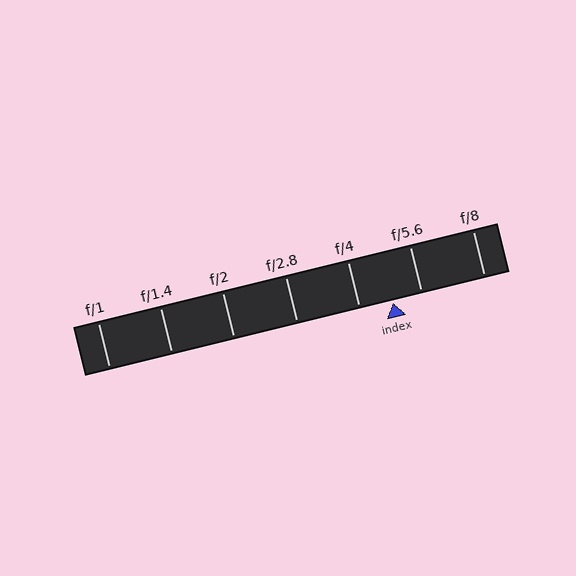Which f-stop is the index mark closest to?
The index mark is closest to f/5.6.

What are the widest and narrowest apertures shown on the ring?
The widest aperture shown is f/1 and the narrowest is f/8.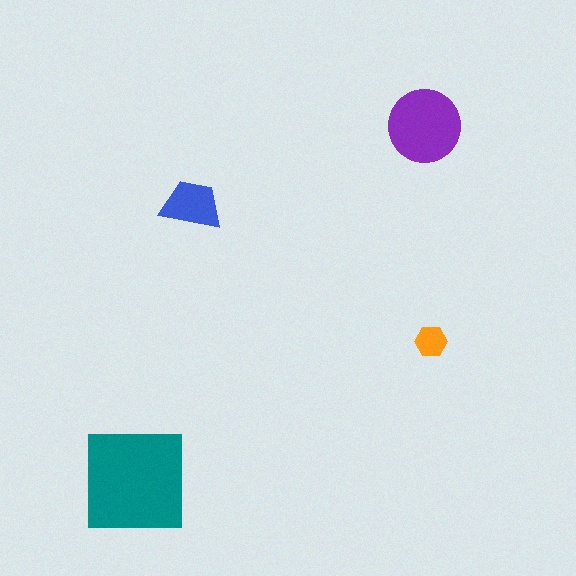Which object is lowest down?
The teal square is bottommost.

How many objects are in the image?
There are 4 objects in the image.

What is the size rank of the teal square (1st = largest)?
1st.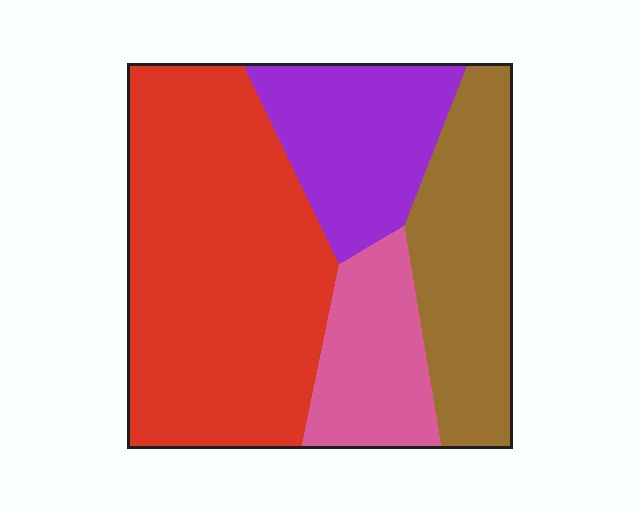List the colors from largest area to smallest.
From largest to smallest: red, brown, purple, pink.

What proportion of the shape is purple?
Purple covers around 20% of the shape.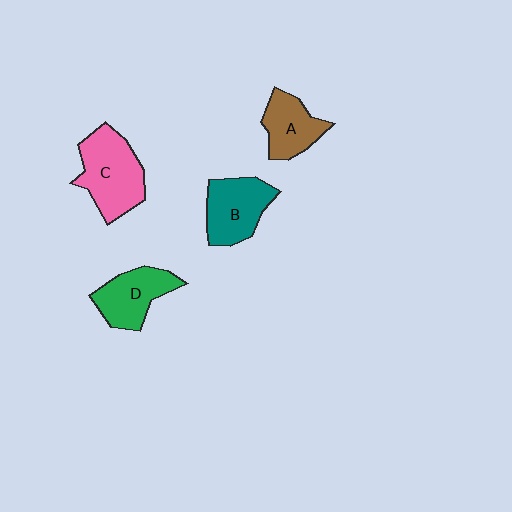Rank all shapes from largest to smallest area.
From largest to smallest: C (pink), B (teal), D (green), A (brown).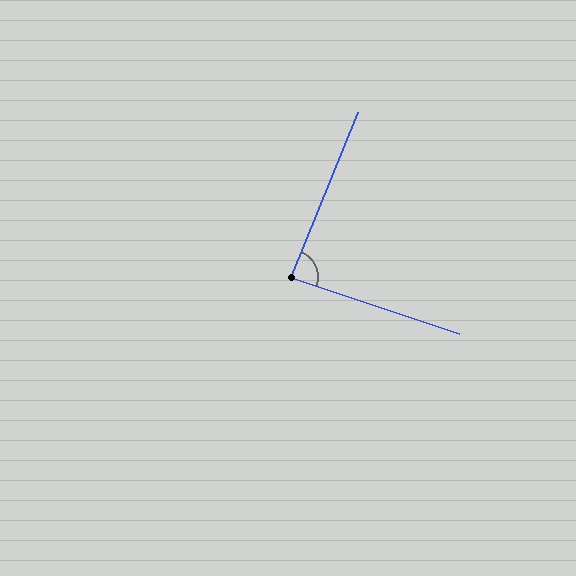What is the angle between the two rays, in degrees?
Approximately 86 degrees.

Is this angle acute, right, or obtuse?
It is approximately a right angle.